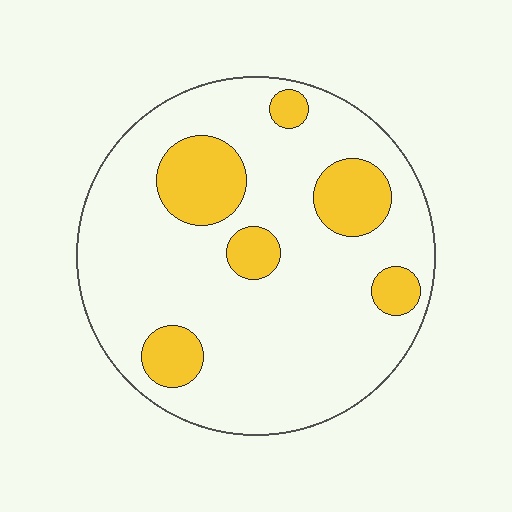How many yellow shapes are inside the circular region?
6.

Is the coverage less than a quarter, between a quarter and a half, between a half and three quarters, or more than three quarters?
Less than a quarter.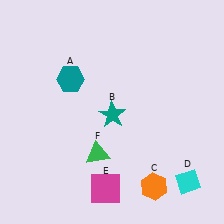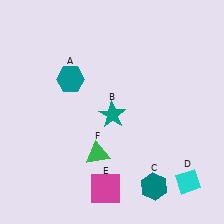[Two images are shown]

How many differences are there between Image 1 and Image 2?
There is 1 difference between the two images.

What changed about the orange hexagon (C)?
In Image 1, C is orange. In Image 2, it changed to teal.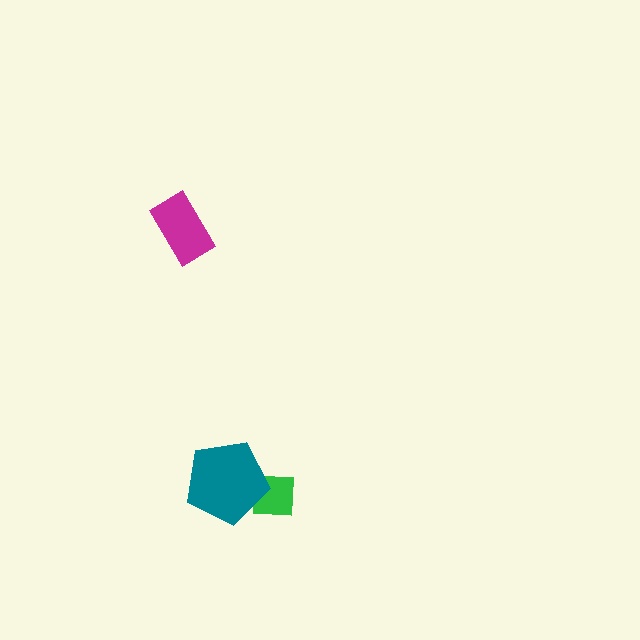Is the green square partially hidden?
Yes, it is partially covered by another shape.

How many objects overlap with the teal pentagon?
1 object overlaps with the teal pentagon.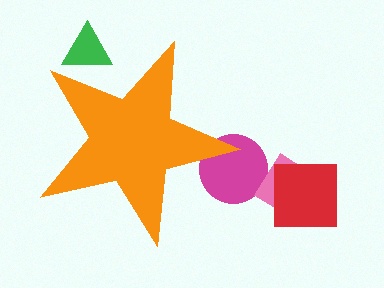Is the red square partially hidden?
No, the red square is fully visible.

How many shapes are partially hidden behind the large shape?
2 shapes are partially hidden.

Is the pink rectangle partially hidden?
No, the pink rectangle is fully visible.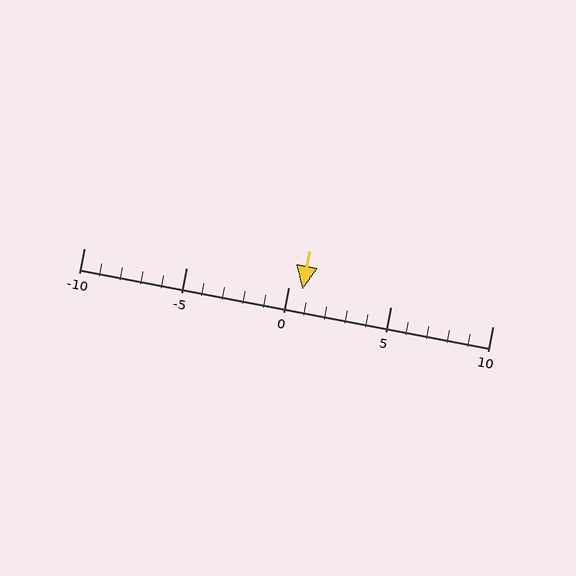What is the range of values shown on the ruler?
The ruler shows values from -10 to 10.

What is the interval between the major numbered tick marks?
The major tick marks are spaced 5 units apart.